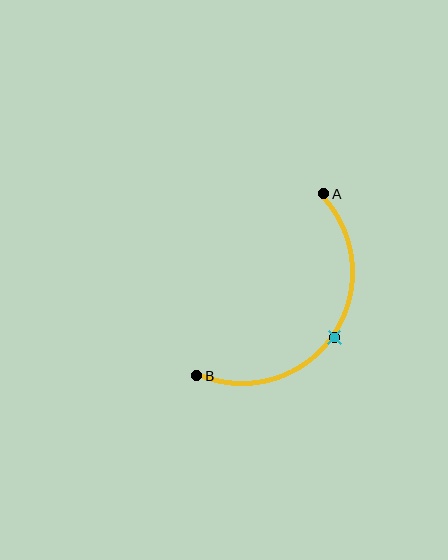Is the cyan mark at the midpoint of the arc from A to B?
Yes. The cyan mark lies on the arc at equal arc-length from both A and B — it is the arc midpoint.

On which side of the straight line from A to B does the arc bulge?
The arc bulges below and to the right of the straight line connecting A and B.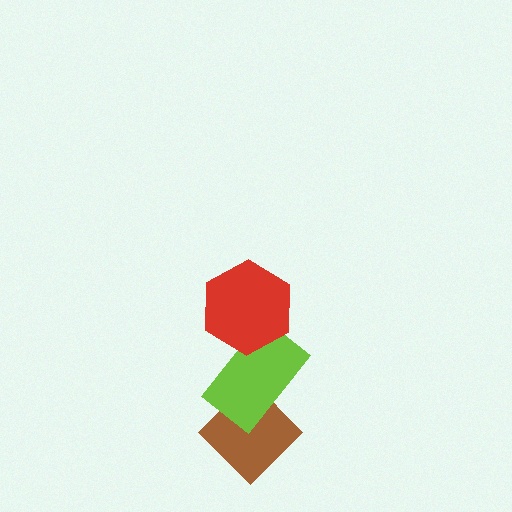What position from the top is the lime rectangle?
The lime rectangle is 2nd from the top.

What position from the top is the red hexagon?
The red hexagon is 1st from the top.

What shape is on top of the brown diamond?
The lime rectangle is on top of the brown diamond.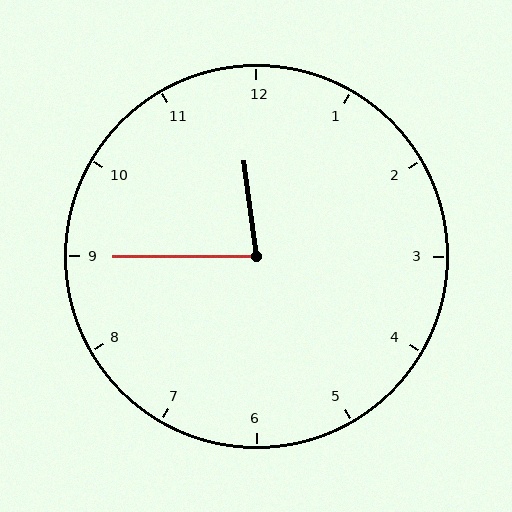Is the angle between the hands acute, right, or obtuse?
It is acute.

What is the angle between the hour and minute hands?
Approximately 82 degrees.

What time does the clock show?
11:45.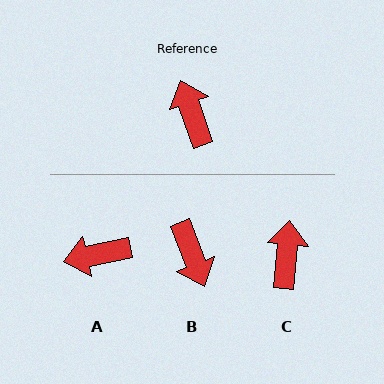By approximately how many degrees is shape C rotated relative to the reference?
Approximately 24 degrees clockwise.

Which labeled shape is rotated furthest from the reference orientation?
B, about 178 degrees away.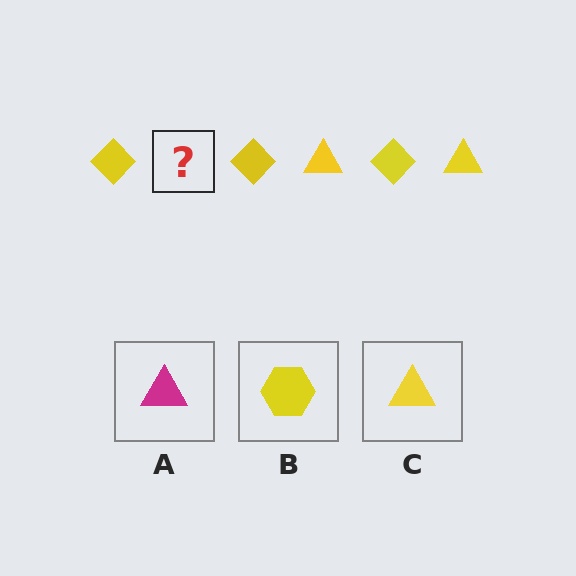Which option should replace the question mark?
Option C.